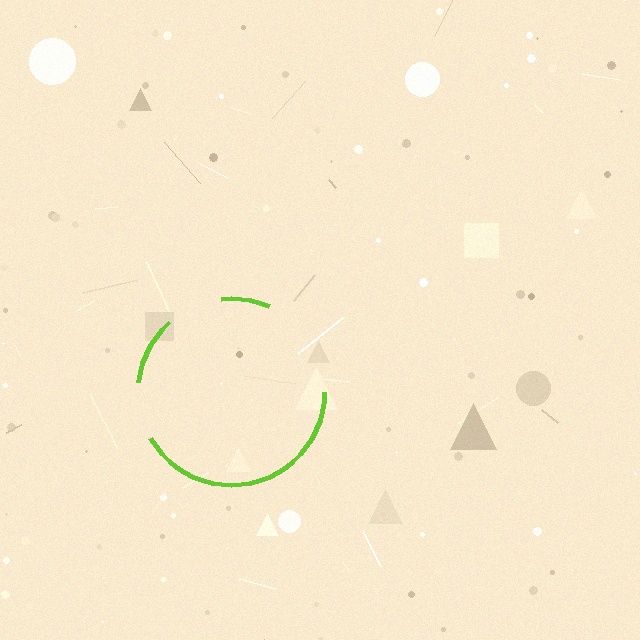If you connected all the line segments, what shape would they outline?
They would outline a circle.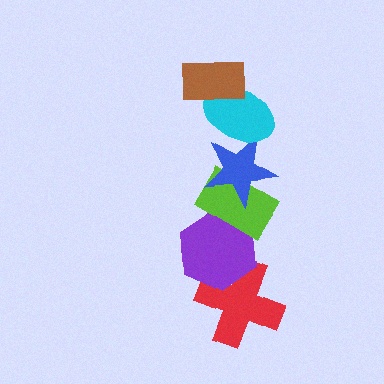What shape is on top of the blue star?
The cyan ellipse is on top of the blue star.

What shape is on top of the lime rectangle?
The blue star is on top of the lime rectangle.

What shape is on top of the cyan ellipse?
The brown rectangle is on top of the cyan ellipse.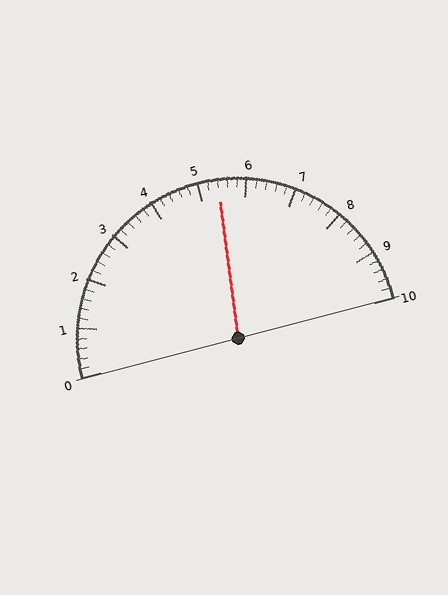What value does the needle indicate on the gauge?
The needle indicates approximately 5.4.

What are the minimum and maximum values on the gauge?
The gauge ranges from 0 to 10.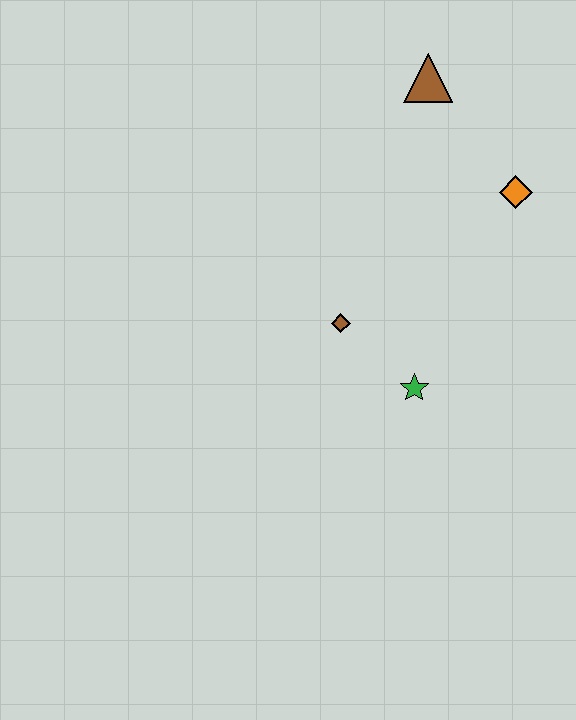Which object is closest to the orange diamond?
The brown triangle is closest to the orange diamond.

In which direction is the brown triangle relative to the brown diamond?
The brown triangle is above the brown diamond.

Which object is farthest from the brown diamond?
The brown triangle is farthest from the brown diamond.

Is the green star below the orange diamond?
Yes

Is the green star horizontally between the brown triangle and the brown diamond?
Yes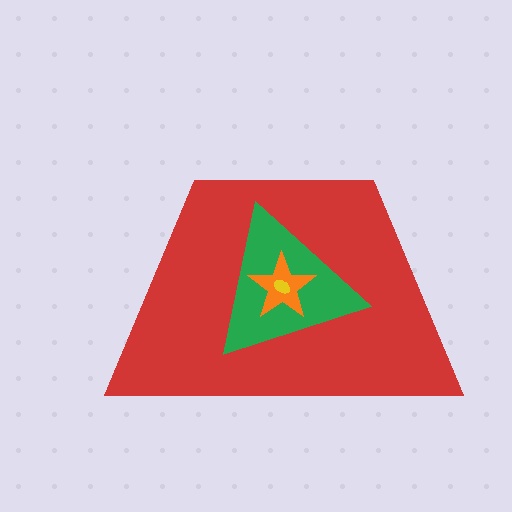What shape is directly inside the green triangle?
The orange star.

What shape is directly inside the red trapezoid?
The green triangle.